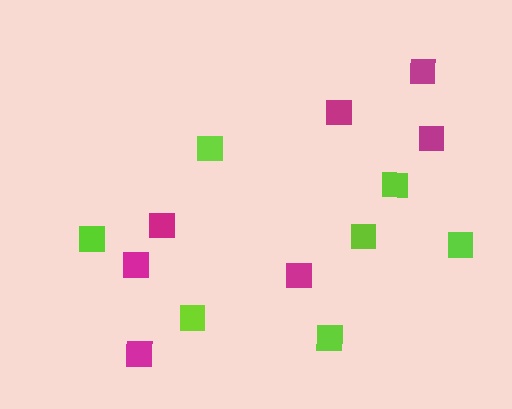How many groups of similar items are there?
There are 2 groups: one group of magenta squares (7) and one group of lime squares (7).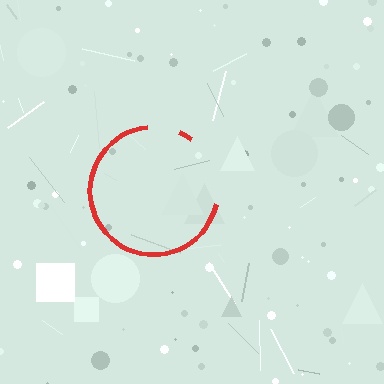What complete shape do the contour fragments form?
The contour fragments form a circle.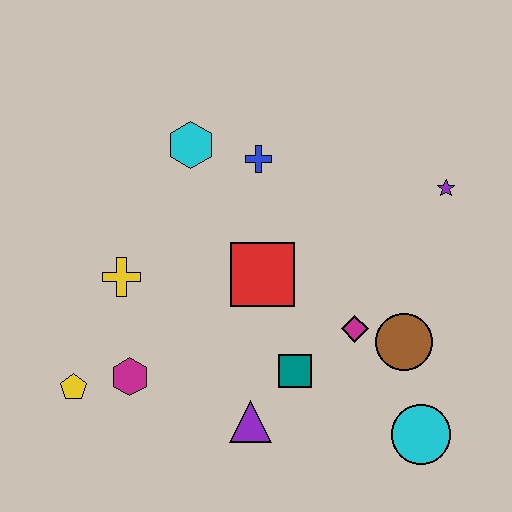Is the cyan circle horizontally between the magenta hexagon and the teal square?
No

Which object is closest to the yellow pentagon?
The magenta hexagon is closest to the yellow pentagon.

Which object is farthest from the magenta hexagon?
The purple star is farthest from the magenta hexagon.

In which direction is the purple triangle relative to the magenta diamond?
The purple triangle is to the left of the magenta diamond.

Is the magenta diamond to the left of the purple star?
Yes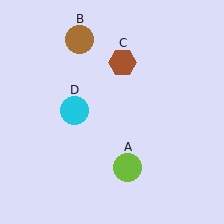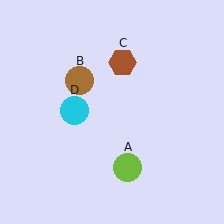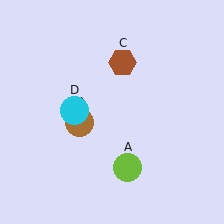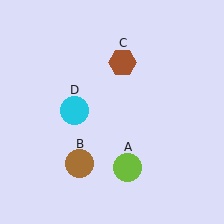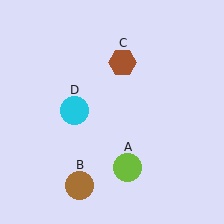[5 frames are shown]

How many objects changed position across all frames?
1 object changed position: brown circle (object B).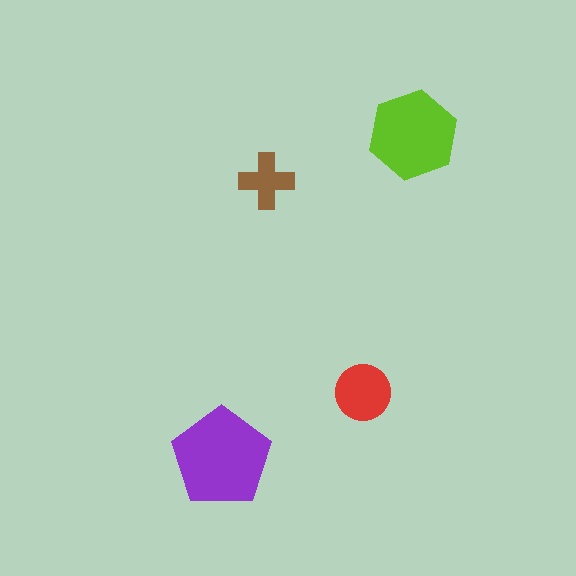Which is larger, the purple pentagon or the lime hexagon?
The purple pentagon.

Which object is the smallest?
The brown cross.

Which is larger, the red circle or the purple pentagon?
The purple pentagon.